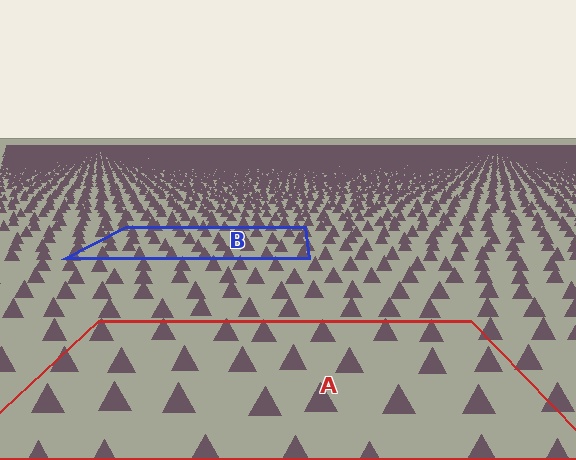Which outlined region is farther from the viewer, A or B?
Region B is farther from the viewer — the texture elements inside it appear smaller and more densely packed.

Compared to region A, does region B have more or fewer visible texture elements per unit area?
Region B has more texture elements per unit area — they are packed more densely because it is farther away.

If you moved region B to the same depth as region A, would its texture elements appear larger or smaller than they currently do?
They would appear larger. At a closer depth, the same texture elements are projected at a bigger on-screen size.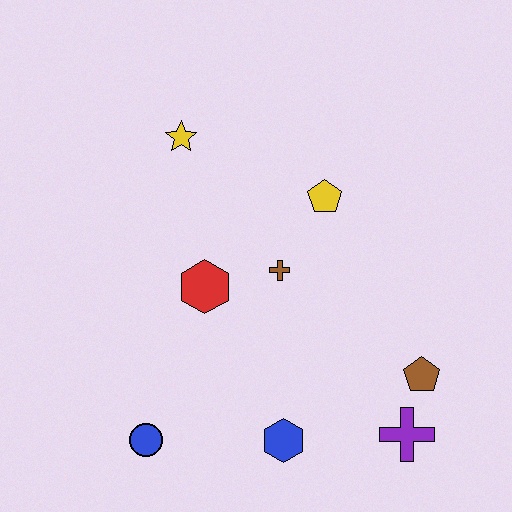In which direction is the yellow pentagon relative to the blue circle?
The yellow pentagon is above the blue circle.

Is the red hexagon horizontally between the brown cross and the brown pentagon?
No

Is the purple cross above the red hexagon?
No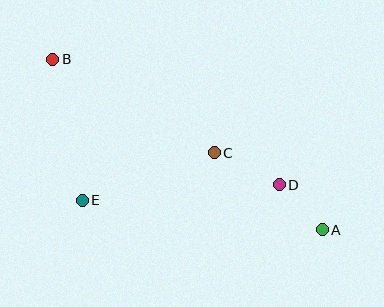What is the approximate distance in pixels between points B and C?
The distance between B and C is approximately 186 pixels.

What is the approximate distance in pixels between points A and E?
The distance between A and E is approximately 242 pixels.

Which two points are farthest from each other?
Points A and B are farthest from each other.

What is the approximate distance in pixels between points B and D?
The distance between B and D is approximately 259 pixels.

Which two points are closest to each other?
Points A and D are closest to each other.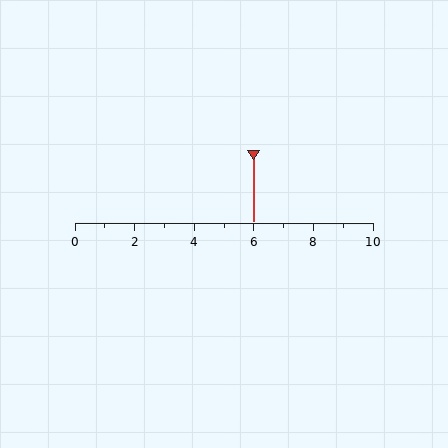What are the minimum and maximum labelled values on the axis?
The axis runs from 0 to 10.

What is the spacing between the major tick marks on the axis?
The major ticks are spaced 2 apart.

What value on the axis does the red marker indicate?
The marker indicates approximately 6.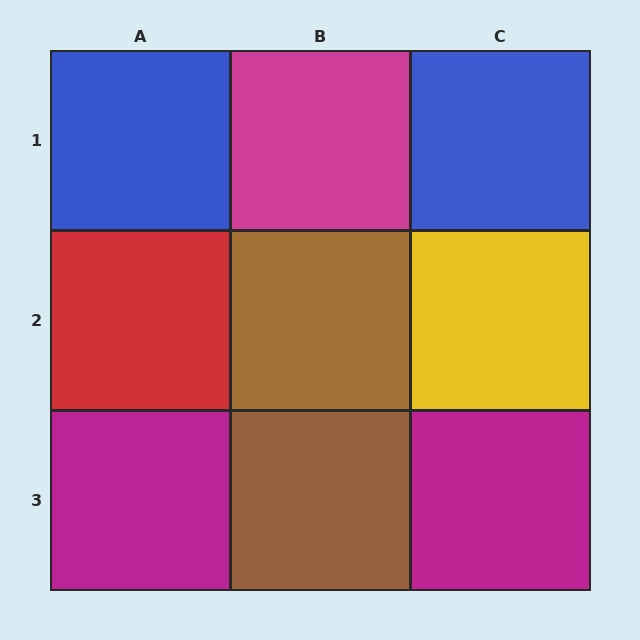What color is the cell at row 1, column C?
Blue.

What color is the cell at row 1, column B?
Magenta.